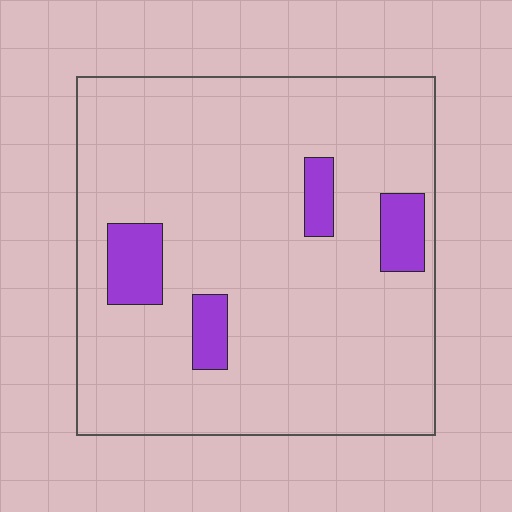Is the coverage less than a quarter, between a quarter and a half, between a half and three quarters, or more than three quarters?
Less than a quarter.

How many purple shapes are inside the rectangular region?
4.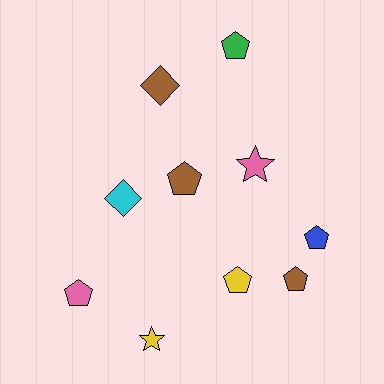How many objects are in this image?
There are 10 objects.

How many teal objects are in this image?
There are no teal objects.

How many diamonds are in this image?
There are 2 diamonds.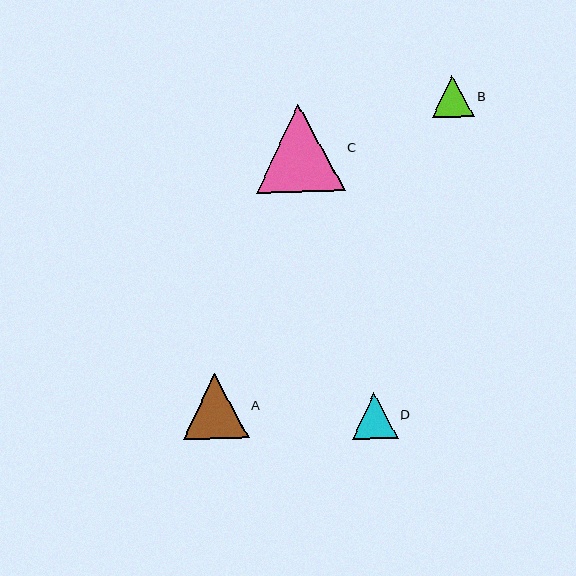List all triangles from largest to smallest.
From largest to smallest: C, A, D, B.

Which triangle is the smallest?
Triangle B is the smallest with a size of approximately 42 pixels.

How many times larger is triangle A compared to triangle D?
Triangle A is approximately 1.4 times the size of triangle D.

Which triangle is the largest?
Triangle C is the largest with a size of approximately 89 pixels.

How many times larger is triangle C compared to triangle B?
Triangle C is approximately 2.1 times the size of triangle B.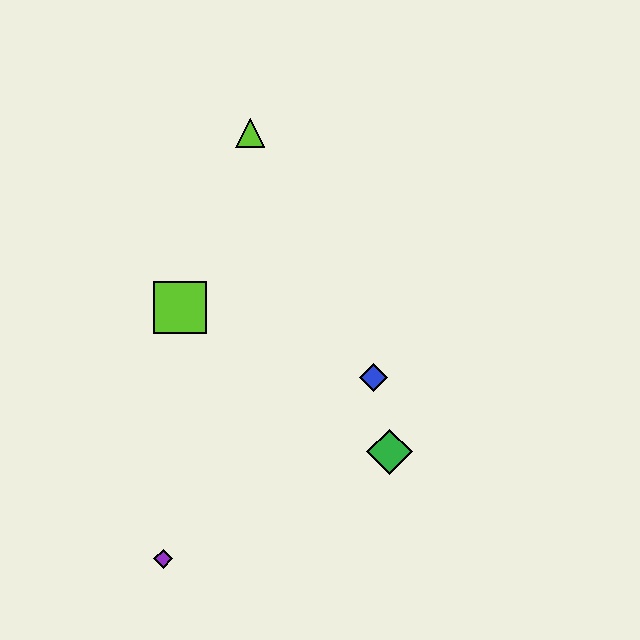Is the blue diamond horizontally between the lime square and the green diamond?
Yes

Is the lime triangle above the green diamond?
Yes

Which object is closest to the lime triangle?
The lime square is closest to the lime triangle.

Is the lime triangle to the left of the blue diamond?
Yes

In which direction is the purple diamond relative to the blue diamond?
The purple diamond is to the left of the blue diamond.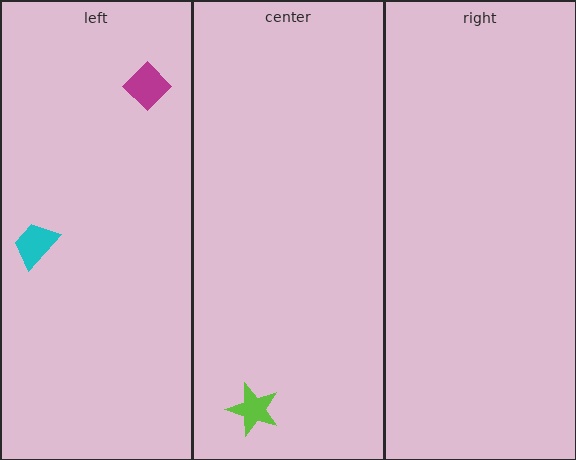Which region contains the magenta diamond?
The left region.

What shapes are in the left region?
The cyan trapezoid, the magenta diamond.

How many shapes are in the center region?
1.